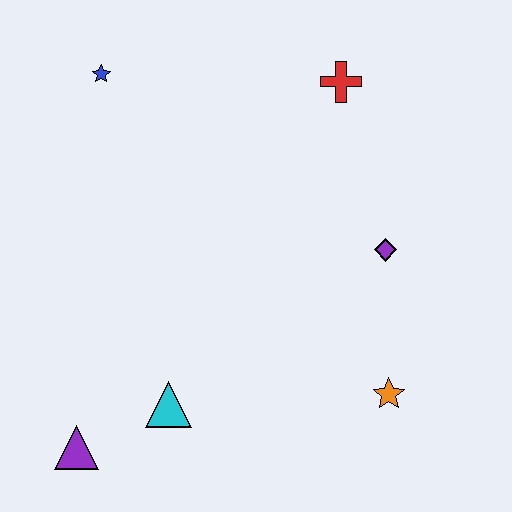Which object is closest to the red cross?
The purple diamond is closest to the red cross.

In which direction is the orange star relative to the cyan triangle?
The orange star is to the right of the cyan triangle.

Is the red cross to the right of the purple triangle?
Yes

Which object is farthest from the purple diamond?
The purple triangle is farthest from the purple diamond.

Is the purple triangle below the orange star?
Yes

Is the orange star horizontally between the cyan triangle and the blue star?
No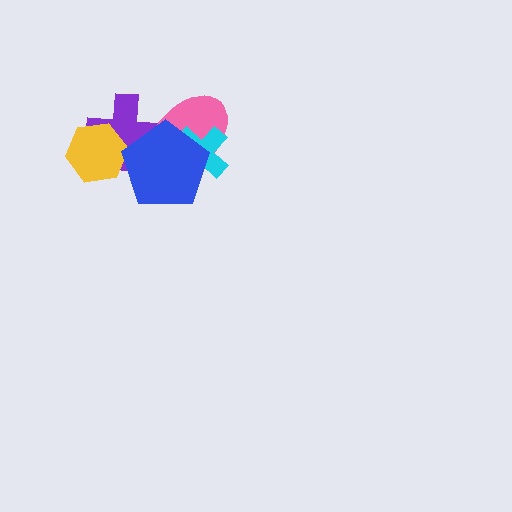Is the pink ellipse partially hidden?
Yes, it is partially covered by another shape.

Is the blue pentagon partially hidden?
No, no other shape covers it.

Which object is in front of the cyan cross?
The blue pentagon is in front of the cyan cross.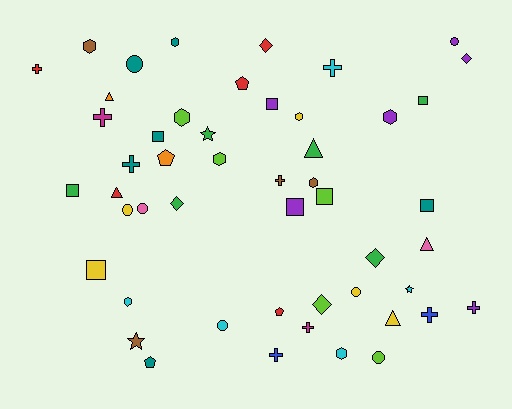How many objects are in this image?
There are 50 objects.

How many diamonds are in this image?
There are 5 diamonds.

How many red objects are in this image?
There are 5 red objects.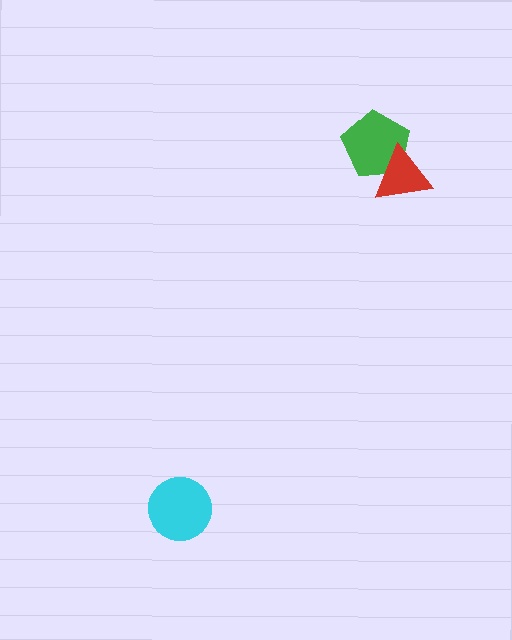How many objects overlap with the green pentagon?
1 object overlaps with the green pentagon.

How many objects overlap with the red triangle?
1 object overlaps with the red triangle.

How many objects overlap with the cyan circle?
0 objects overlap with the cyan circle.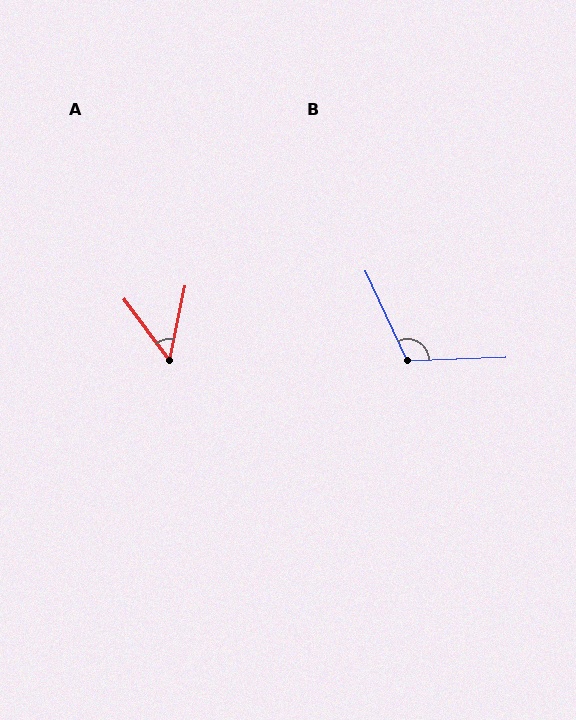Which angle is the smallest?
A, at approximately 48 degrees.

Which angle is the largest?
B, at approximately 113 degrees.